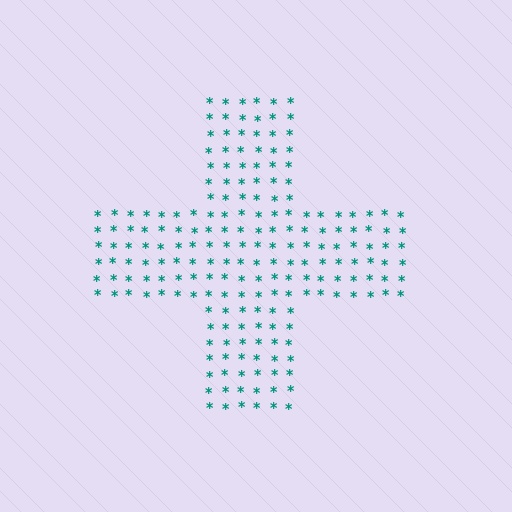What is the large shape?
The large shape is a cross.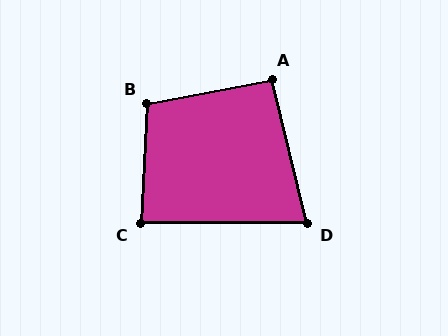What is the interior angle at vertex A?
Approximately 93 degrees (approximately right).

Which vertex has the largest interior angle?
B, at approximately 104 degrees.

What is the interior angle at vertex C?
Approximately 87 degrees (approximately right).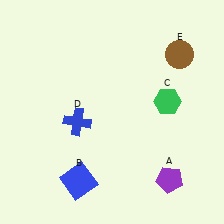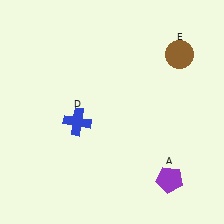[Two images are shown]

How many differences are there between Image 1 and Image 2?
There are 2 differences between the two images.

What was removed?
The green hexagon (C), the blue square (B) were removed in Image 2.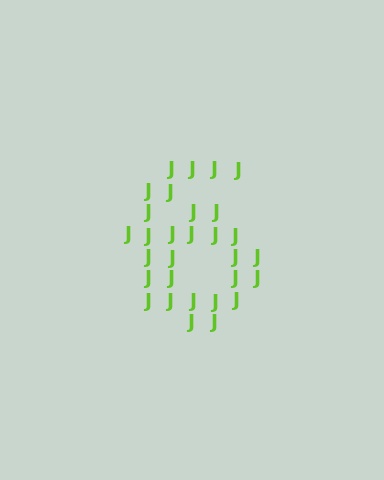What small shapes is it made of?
It is made of small letter J's.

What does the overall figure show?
The overall figure shows the digit 6.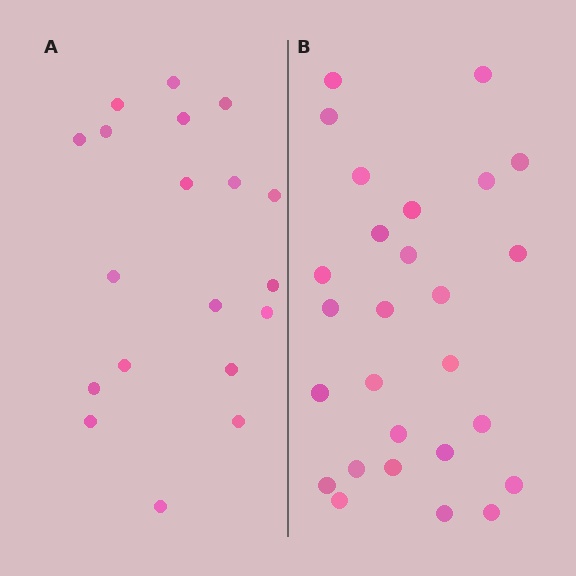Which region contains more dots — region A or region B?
Region B (the right region) has more dots.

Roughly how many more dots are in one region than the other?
Region B has roughly 8 or so more dots than region A.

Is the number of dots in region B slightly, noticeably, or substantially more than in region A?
Region B has noticeably more, but not dramatically so. The ratio is roughly 1.4 to 1.